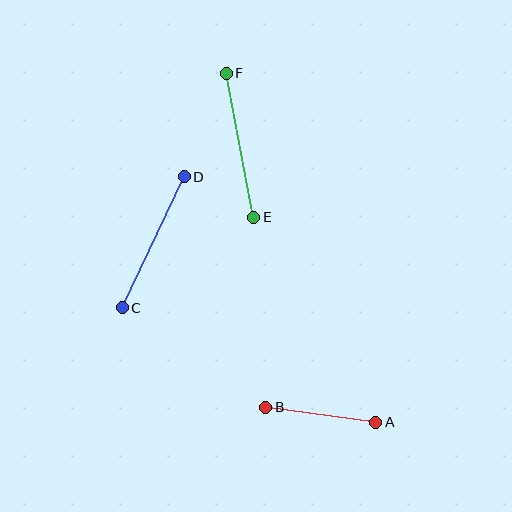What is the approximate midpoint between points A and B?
The midpoint is at approximately (321, 415) pixels.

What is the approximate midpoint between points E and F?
The midpoint is at approximately (240, 145) pixels.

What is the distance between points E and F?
The distance is approximately 147 pixels.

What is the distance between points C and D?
The distance is approximately 145 pixels.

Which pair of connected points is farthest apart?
Points E and F are farthest apart.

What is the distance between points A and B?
The distance is approximately 111 pixels.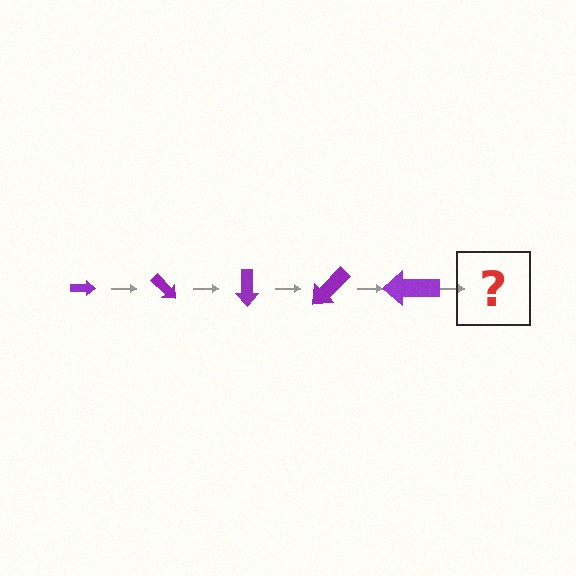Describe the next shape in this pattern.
It should be an arrow, larger than the previous one and rotated 225 degrees from the start.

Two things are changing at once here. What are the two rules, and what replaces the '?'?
The two rules are that the arrow grows larger each step and it rotates 45 degrees each step. The '?' should be an arrow, larger than the previous one and rotated 225 degrees from the start.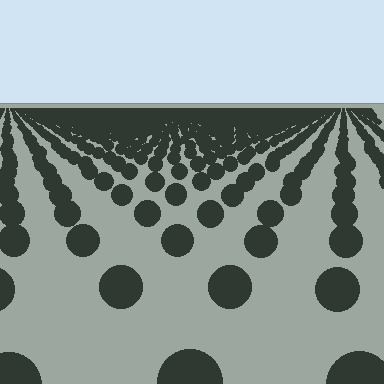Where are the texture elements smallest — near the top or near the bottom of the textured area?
Near the top.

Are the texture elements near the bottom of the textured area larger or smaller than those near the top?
Larger. Near the bottom, elements are closer to the viewer and appear at a bigger on-screen size.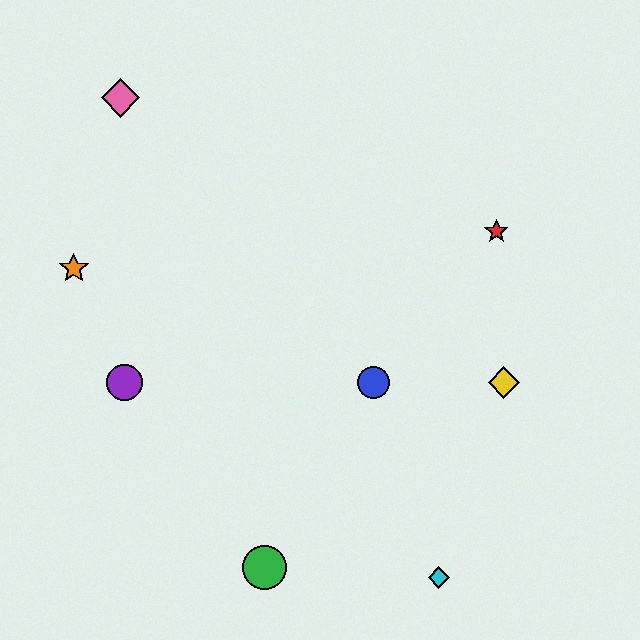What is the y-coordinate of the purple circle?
The purple circle is at y≈382.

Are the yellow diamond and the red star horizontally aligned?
No, the yellow diamond is at y≈382 and the red star is at y≈231.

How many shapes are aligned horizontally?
3 shapes (the blue circle, the yellow diamond, the purple circle) are aligned horizontally.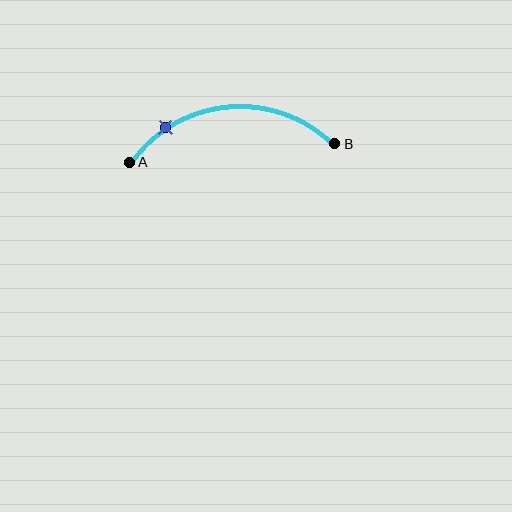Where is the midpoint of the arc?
The arc midpoint is the point on the curve farthest from the straight line joining A and B. It sits above that line.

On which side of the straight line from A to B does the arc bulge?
The arc bulges above the straight line connecting A and B.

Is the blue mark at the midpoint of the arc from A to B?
No. The blue mark lies on the arc but is closer to endpoint A. The arc midpoint would be at the point on the curve equidistant along the arc from both A and B.